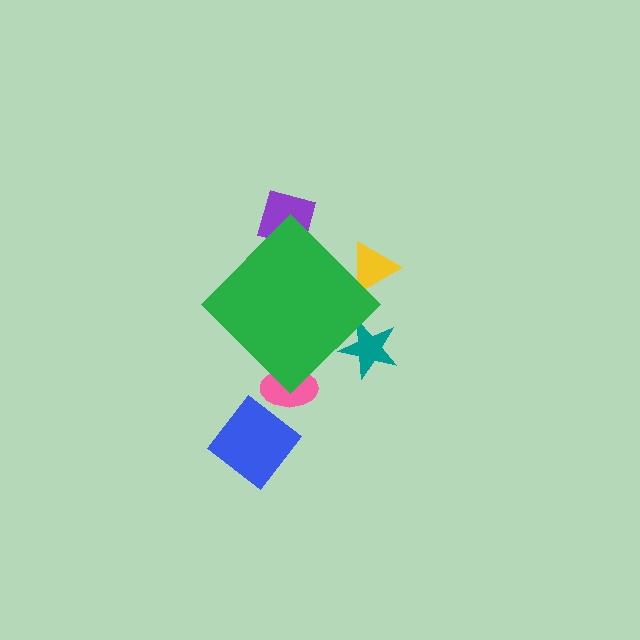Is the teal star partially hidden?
Yes, the teal star is partially hidden behind the green diamond.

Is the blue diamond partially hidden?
No, the blue diamond is fully visible.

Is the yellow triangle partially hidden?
Yes, the yellow triangle is partially hidden behind the green diamond.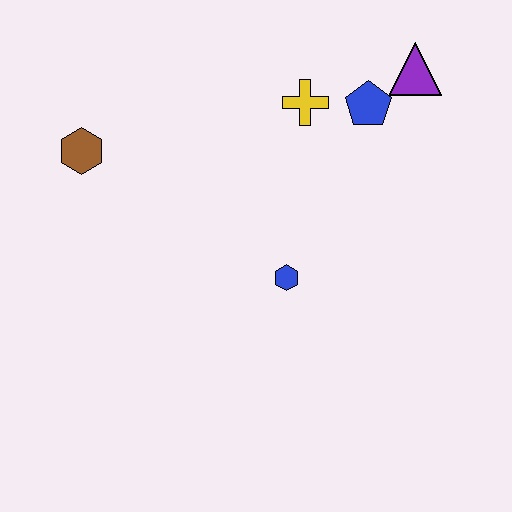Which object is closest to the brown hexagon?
The yellow cross is closest to the brown hexagon.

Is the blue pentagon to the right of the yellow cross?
Yes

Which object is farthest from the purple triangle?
The brown hexagon is farthest from the purple triangle.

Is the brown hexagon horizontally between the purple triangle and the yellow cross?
No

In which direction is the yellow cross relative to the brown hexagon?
The yellow cross is to the right of the brown hexagon.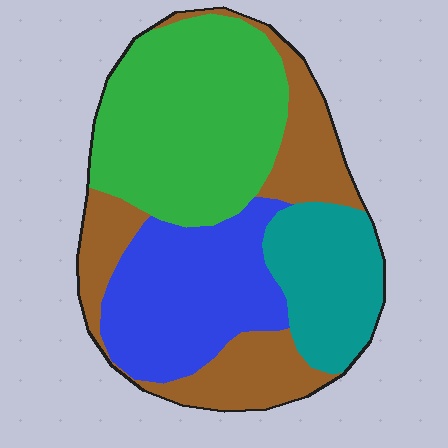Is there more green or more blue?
Green.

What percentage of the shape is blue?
Blue covers around 25% of the shape.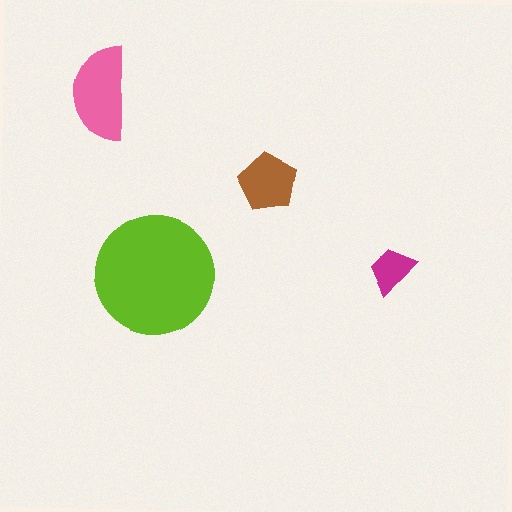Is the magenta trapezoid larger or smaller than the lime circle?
Smaller.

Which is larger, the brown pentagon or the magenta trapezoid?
The brown pentagon.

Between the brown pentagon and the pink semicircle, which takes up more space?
The pink semicircle.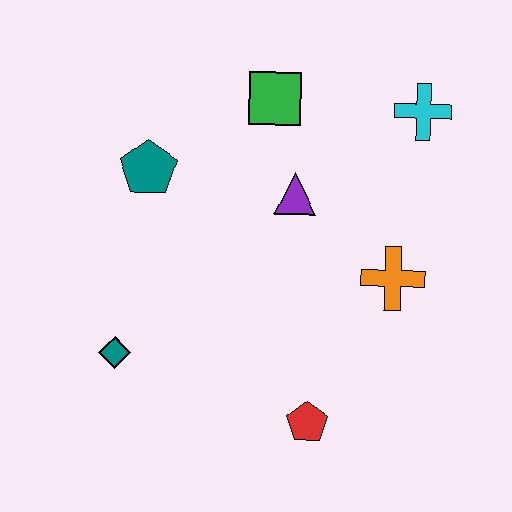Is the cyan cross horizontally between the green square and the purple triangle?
No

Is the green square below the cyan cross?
No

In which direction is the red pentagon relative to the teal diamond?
The red pentagon is to the right of the teal diamond.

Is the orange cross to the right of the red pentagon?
Yes